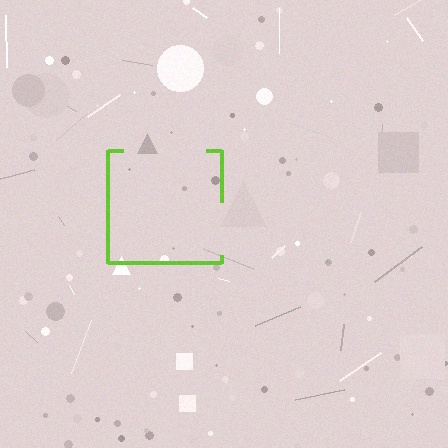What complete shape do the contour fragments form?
The contour fragments form a square.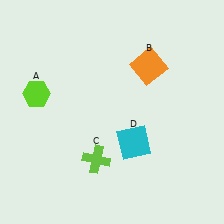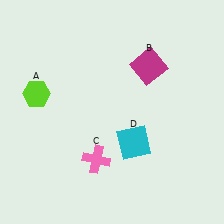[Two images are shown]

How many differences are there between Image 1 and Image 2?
There are 2 differences between the two images.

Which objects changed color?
B changed from orange to magenta. C changed from lime to pink.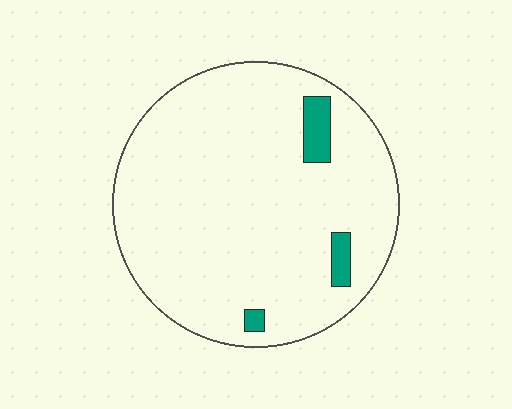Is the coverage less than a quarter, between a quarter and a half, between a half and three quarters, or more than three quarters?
Less than a quarter.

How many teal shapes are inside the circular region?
3.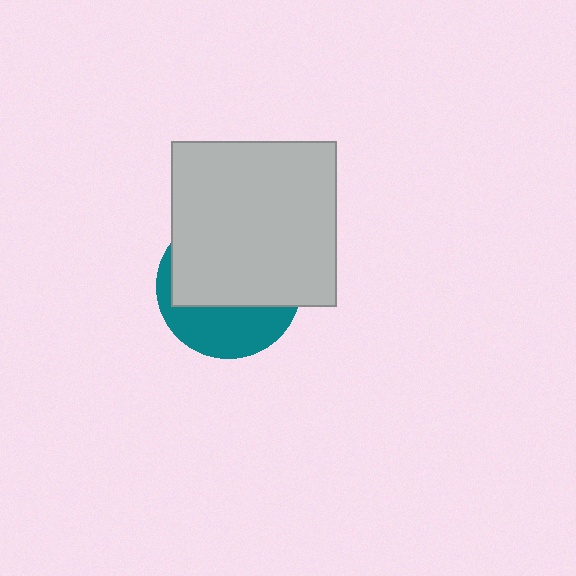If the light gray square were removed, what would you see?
You would see the complete teal circle.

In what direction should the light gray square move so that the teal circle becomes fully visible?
The light gray square should move up. That is the shortest direction to clear the overlap and leave the teal circle fully visible.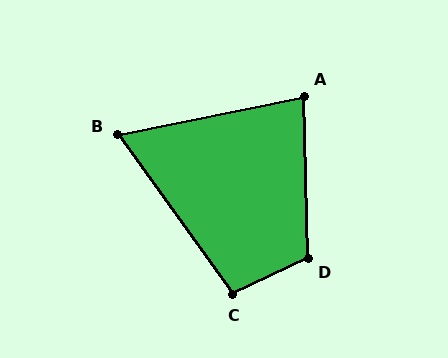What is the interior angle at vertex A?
Approximately 80 degrees (acute).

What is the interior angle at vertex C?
Approximately 100 degrees (obtuse).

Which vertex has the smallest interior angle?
B, at approximately 66 degrees.